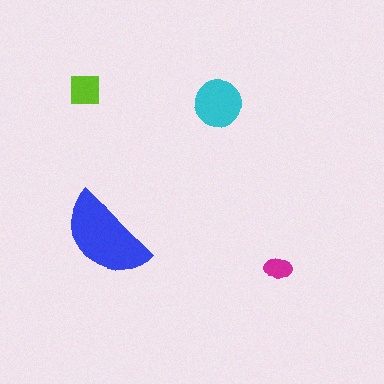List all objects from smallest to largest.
The magenta ellipse, the lime square, the cyan circle, the blue semicircle.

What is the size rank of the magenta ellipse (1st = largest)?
4th.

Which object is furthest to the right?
The magenta ellipse is rightmost.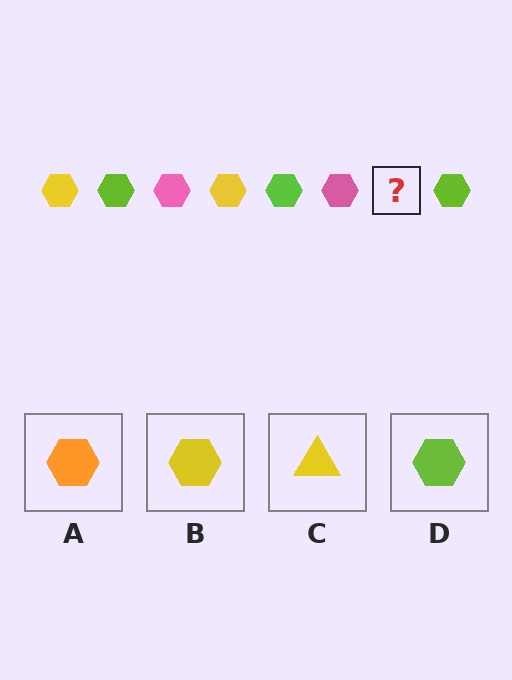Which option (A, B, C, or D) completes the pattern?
B.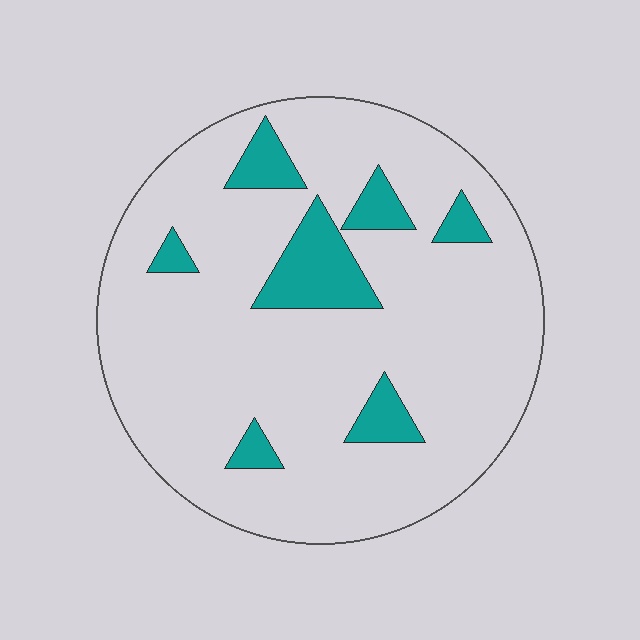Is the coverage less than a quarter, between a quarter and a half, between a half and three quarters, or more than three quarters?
Less than a quarter.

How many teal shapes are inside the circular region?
7.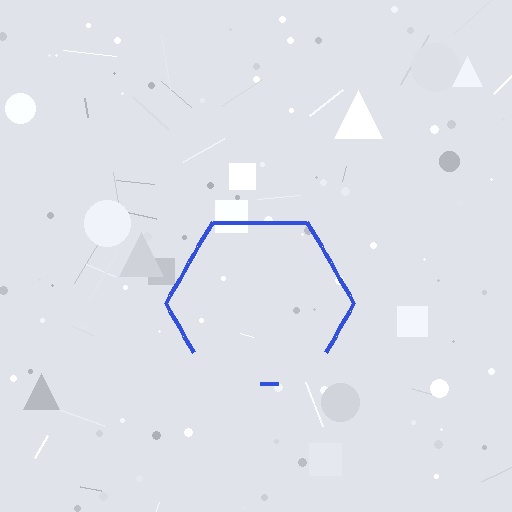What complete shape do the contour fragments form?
The contour fragments form a hexagon.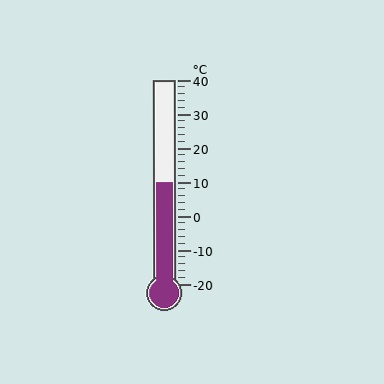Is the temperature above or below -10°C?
The temperature is above -10°C.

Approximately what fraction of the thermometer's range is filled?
The thermometer is filled to approximately 50% of its range.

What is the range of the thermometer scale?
The thermometer scale ranges from -20°C to 40°C.